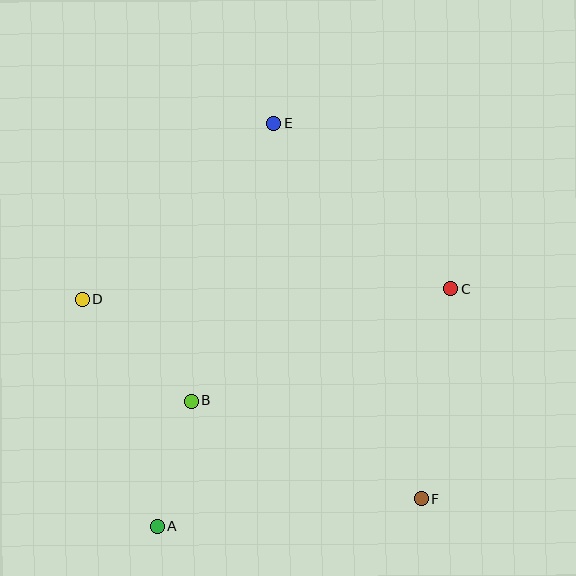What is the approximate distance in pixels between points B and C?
The distance between B and C is approximately 283 pixels.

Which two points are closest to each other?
Points A and B are closest to each other.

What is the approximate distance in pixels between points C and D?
The distance between C and D is approximately 369 pixels.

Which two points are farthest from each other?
Points A and E are farthest from each other.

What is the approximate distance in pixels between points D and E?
The distance between D and E is approximately 260 pixels.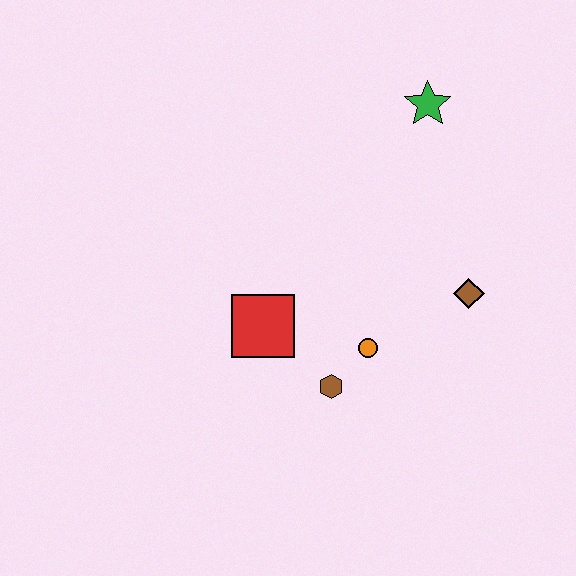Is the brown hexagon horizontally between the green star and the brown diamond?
No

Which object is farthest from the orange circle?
The green star is farthest from the orange circle.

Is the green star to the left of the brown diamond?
Yes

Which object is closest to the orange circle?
The brown hexagon is closest to the orange circle.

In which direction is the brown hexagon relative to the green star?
The brown hexagon is below the green star.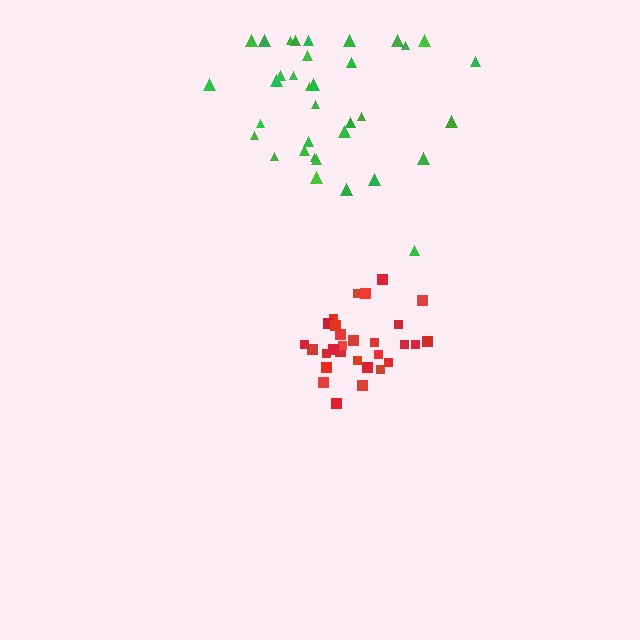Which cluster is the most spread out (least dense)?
Green.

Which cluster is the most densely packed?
Red.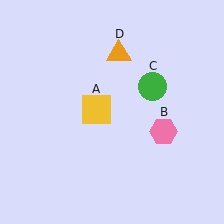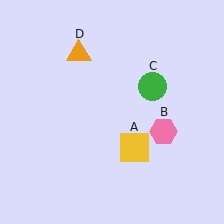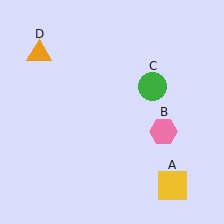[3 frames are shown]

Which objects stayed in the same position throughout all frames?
Pink hexagon (object B) and green circle (object C) remained stationary.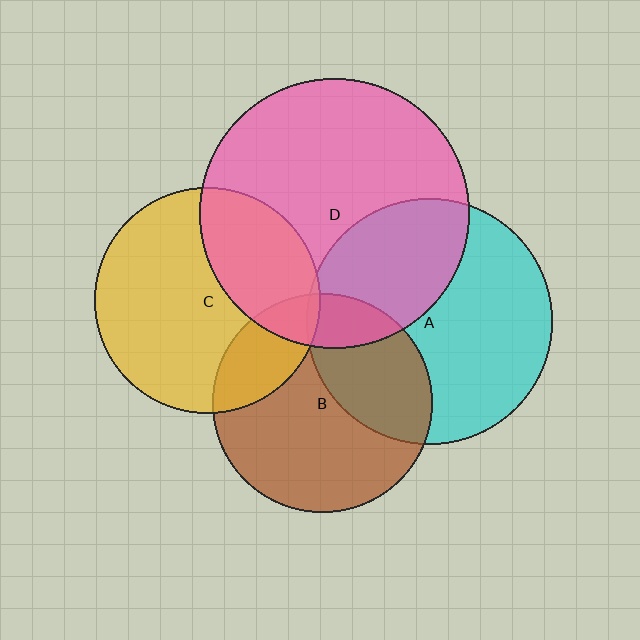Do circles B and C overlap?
Yes.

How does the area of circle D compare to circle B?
Approximately 1.5 times.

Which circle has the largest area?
Circle D (pink).